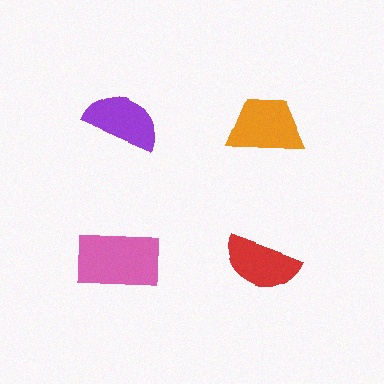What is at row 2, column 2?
A red semicircle.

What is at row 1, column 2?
An orange trapezoid.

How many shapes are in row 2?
2 shapes.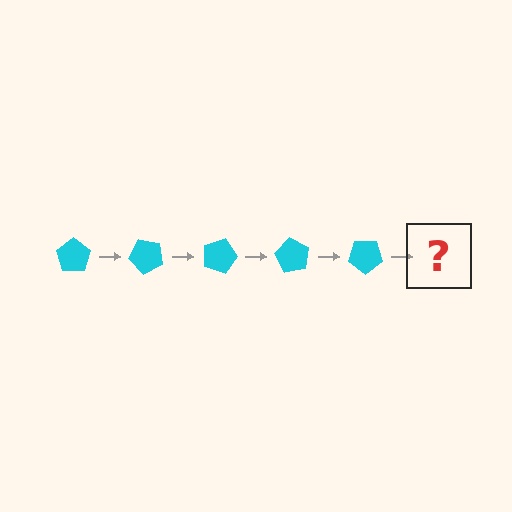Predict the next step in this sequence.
The next step is a cyan pentagon rotated 225 degrees.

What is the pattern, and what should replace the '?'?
The pattern is that the pentagon rotates 45 degrees each step. The '?' should be a cyan pentagon rotated 225 degrees.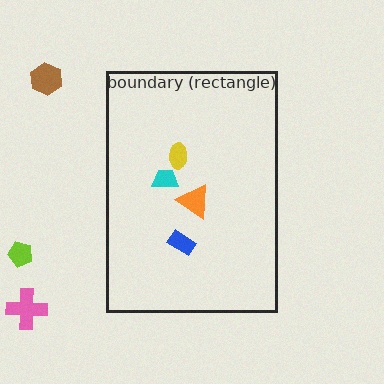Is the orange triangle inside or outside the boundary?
Inside.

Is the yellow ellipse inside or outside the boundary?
Inside.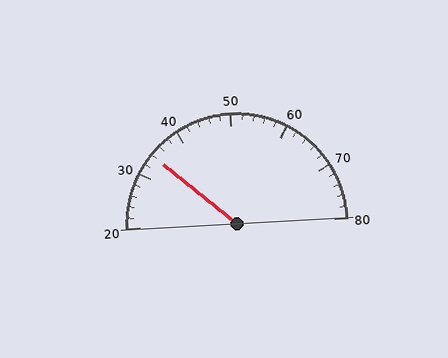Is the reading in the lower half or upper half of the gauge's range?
The reading is in the lower half of the range (20 to 80).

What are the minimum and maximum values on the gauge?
The gauge ranges from 20 to 80.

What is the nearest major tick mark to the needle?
The nearest major tick mark is 30.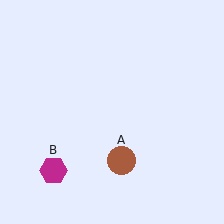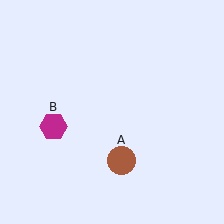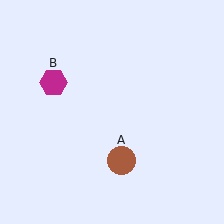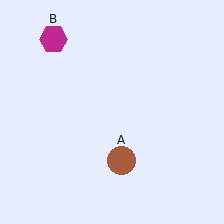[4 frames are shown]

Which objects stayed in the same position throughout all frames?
Brown circle (object A) remained stationary.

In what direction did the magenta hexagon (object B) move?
The magenta hexagon (object B) moved up.